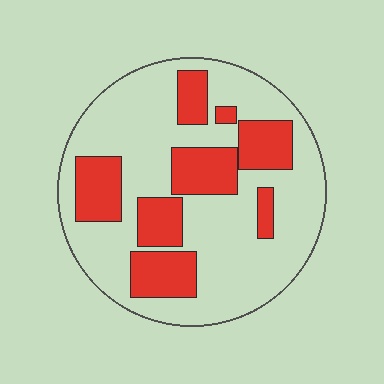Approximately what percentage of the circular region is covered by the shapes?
Approximately 30%.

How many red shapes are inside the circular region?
8.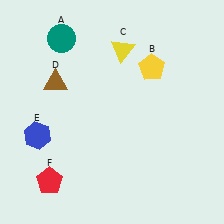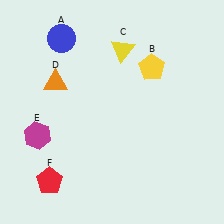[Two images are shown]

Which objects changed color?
A changed from teal to blue. D changed from brown to orange. E changed from blue to magenta.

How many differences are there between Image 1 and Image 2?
There are 3 differences between the two images.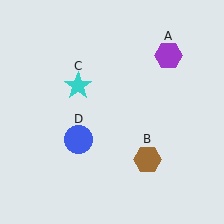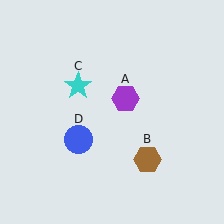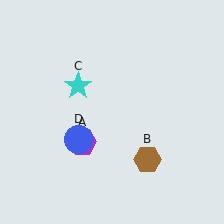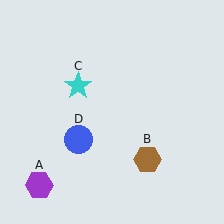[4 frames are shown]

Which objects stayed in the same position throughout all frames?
Brown hexagon (object B) and cyan star (object C) and blue circle (object D) remained stationary.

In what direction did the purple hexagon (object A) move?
The purple hexagon (object A) moved down and to the left.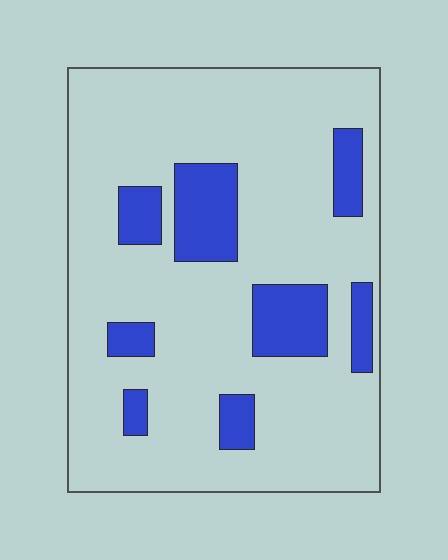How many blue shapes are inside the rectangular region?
8.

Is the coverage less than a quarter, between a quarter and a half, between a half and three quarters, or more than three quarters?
Less than a quarter.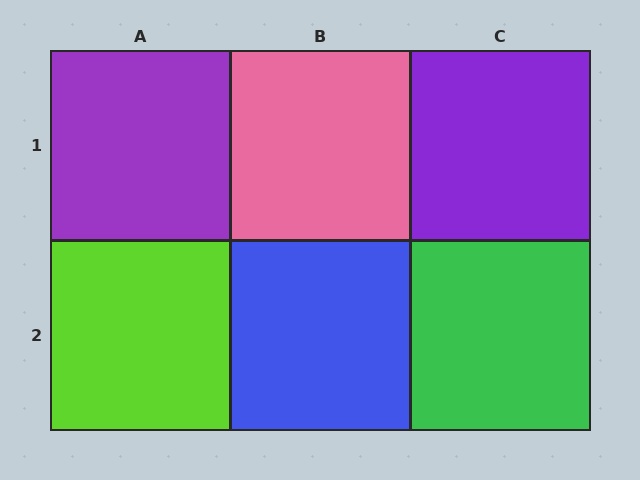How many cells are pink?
1 cell is pink.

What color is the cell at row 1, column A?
Purple.